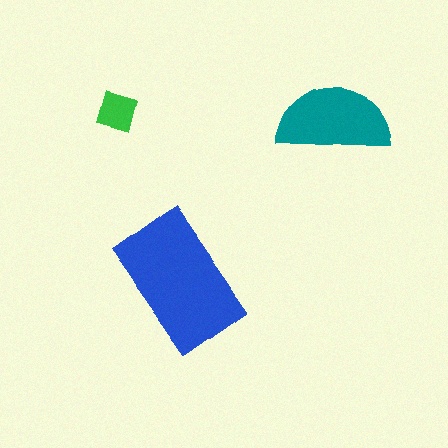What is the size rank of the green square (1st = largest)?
3rd.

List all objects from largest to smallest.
The blue rectangle, the teal semicircle, the green square.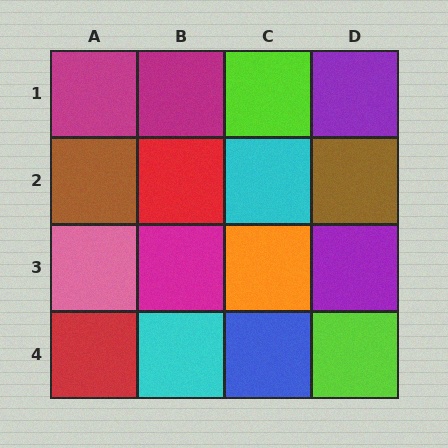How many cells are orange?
1 cell is orange.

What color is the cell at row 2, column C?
Cyan.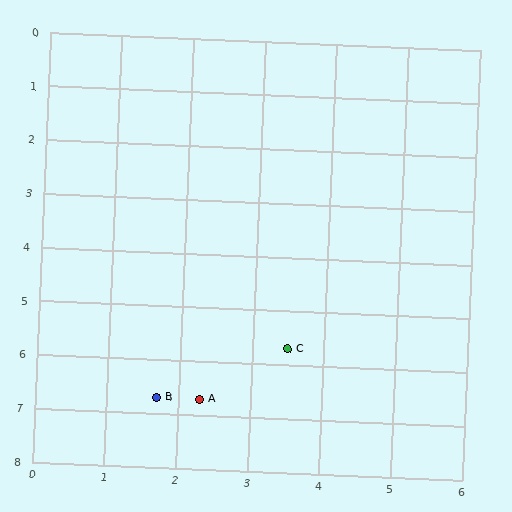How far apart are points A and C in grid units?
Points A and C are about 1.6 grid units apart.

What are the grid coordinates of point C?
Point C is at approximately (3.5, 5.7).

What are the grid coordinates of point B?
Point B is at approximately (1.7, 6.7).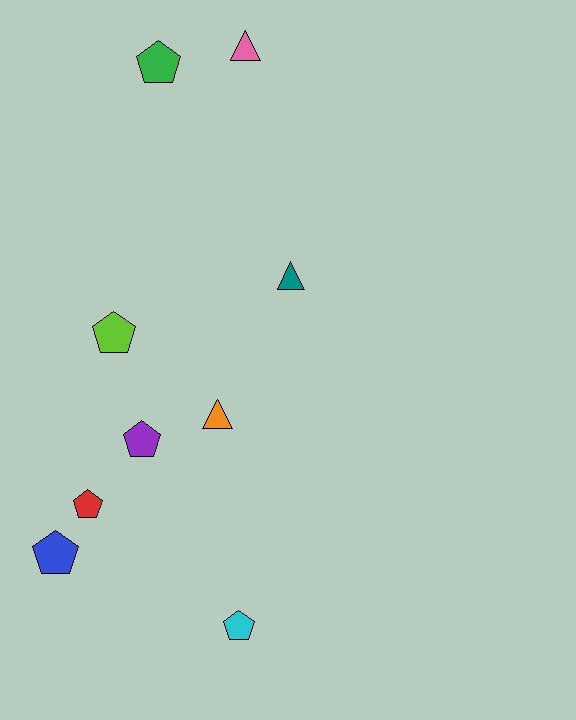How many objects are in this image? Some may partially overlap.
There are 9 objects.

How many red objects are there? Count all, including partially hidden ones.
There is 1 red object.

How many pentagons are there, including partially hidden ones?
There are 6 pentagons.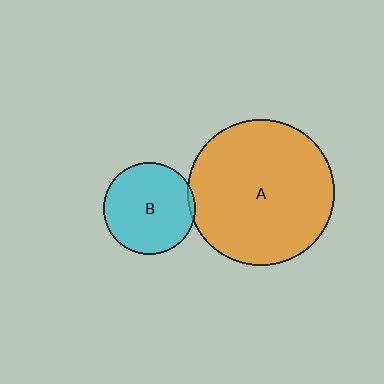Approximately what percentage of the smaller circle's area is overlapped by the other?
Approximately 5%.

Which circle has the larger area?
Circle A (orange).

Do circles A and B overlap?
Yes.